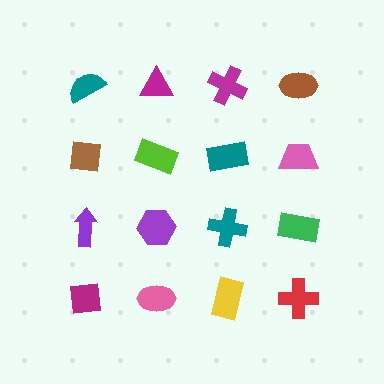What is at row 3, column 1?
A purple arrow.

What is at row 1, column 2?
A magenta triangle.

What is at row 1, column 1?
A teal semicircle.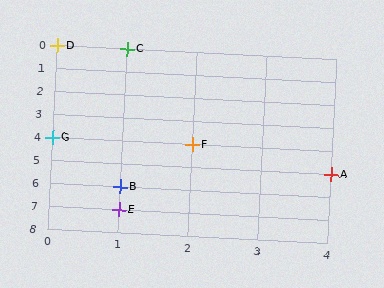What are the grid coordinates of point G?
Point G is at grid coordinates (0, 4).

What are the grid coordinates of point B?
Point B is at grid coordinates (1, 6).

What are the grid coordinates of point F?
Point F is at grid coordinates (2, 4).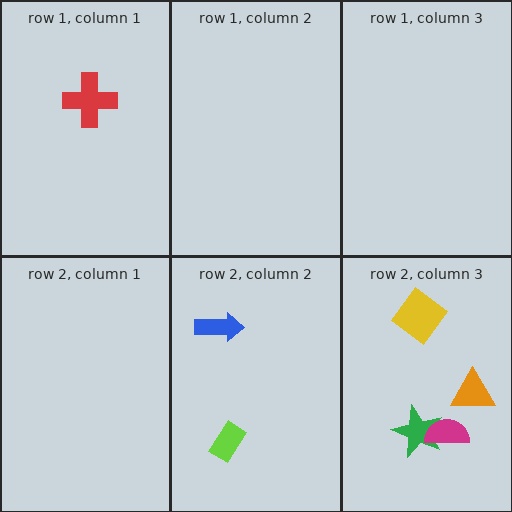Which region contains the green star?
The row 2, column 3 region.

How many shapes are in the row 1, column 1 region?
1.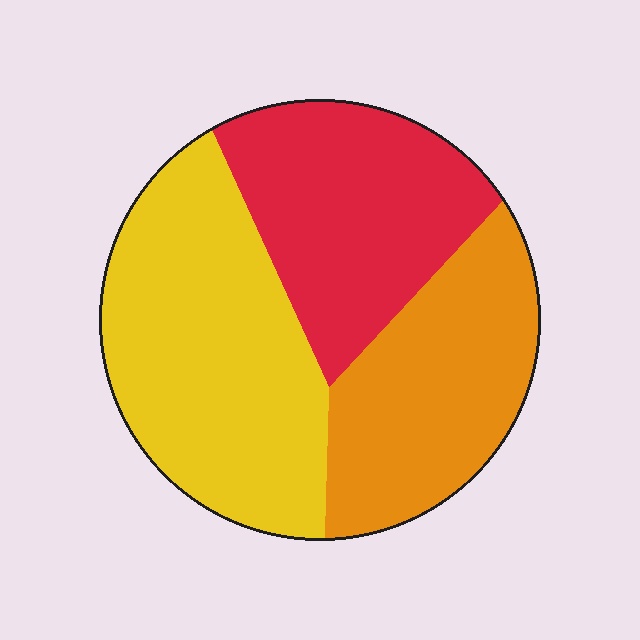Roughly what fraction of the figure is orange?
Orange covers roughly 30% of the figure.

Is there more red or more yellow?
Yellow.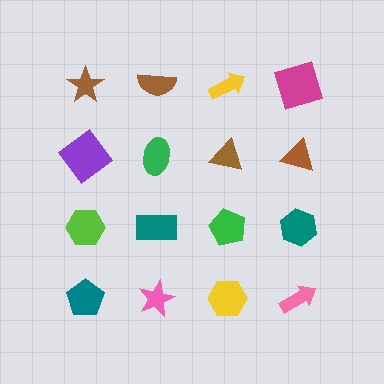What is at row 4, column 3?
A yellow hexagon.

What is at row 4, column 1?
A teal pentagon.